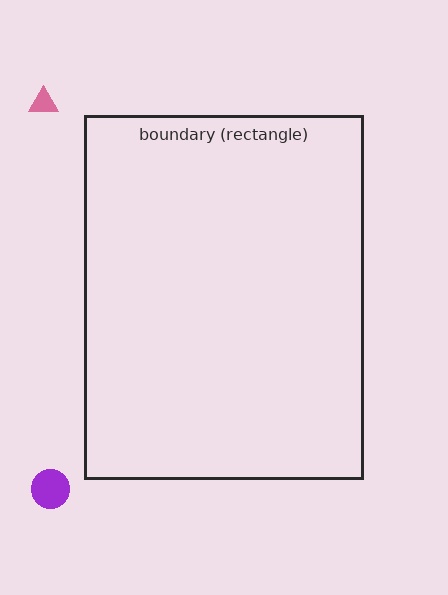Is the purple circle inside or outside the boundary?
Outside.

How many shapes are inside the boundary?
0 inside, 2 outside.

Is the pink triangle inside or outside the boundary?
Outside.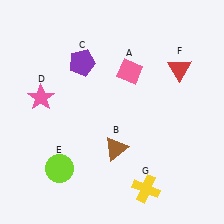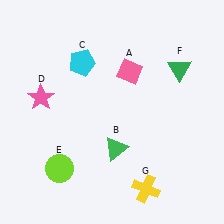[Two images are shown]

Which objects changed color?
B changed from brown to green. C changed from purple to cyan. F changed from red to green.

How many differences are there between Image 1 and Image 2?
There are 3 differences between the two images.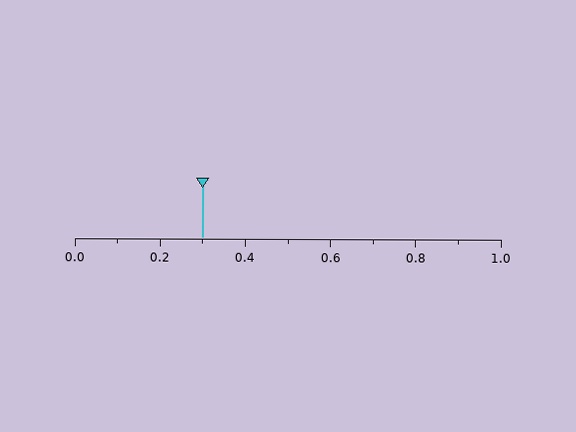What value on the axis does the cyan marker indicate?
The marker indicates approximately 0.3.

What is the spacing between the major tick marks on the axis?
The major ticks are spaced 0.2 apart.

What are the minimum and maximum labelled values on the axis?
The axis runs from 0.0 to 1.0.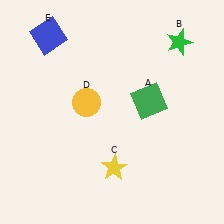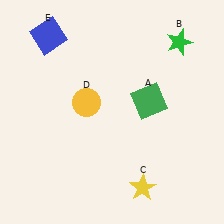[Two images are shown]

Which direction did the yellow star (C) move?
The yellow star (C) moved right.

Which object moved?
The yellow star (C) moved right.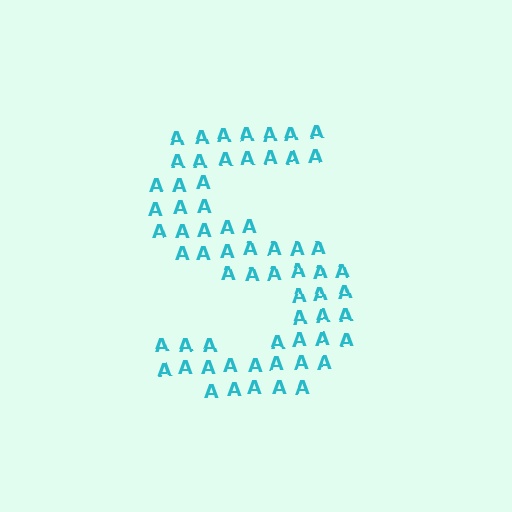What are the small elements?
The small elements are letter A's.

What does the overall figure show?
The overall figure shows the letter S.